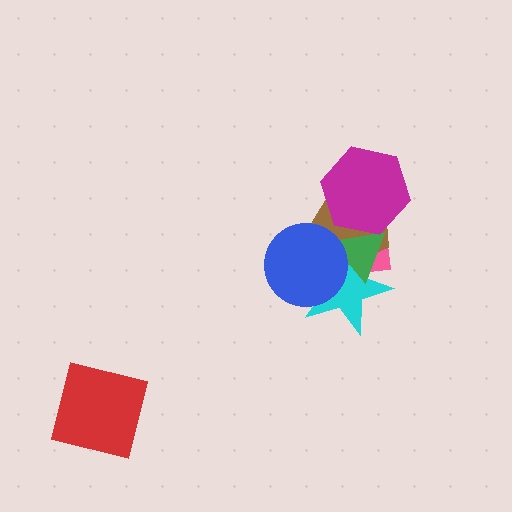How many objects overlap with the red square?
0 objects overlap with the red square.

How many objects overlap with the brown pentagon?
5 objects overlap with the brown pentagon.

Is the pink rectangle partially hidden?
Yes, it is partially covered by another shape.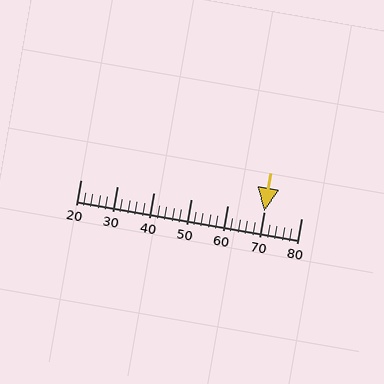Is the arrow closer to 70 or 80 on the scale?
The arrow is closer to 70.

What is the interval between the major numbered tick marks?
The major tick marks are spaced 10 units apart.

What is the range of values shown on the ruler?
The ruler shows values from 20 to 80.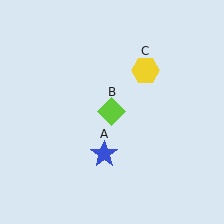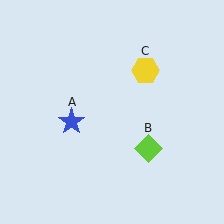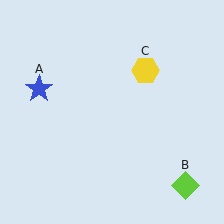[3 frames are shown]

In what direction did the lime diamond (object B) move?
The lime diamond (object B) moved down and to the right.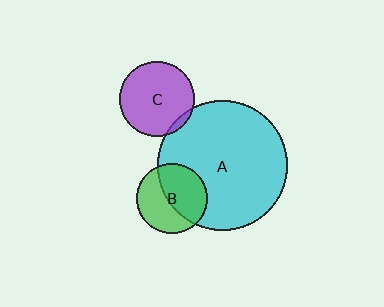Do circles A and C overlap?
Yes.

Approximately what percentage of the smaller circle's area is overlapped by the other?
Approximately 5%.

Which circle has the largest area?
Circle A (cyan).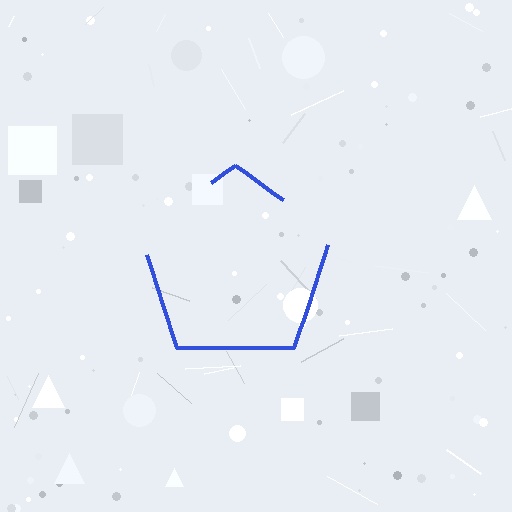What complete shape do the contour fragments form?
The contour fragments form a pentagon.